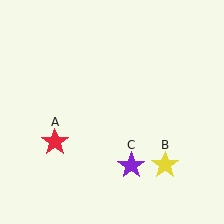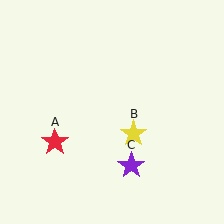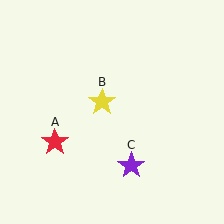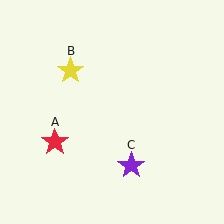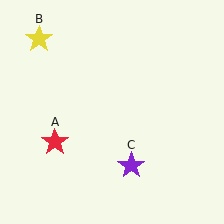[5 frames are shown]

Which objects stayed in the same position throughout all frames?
Red star (object A) and purple star (object C) remained stationary.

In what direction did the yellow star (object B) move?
The yellow star (object B) moved up and to the left.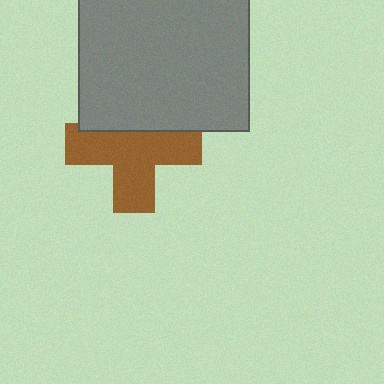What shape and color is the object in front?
The object in front is a gray square.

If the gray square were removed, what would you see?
You would see the complete brown cross.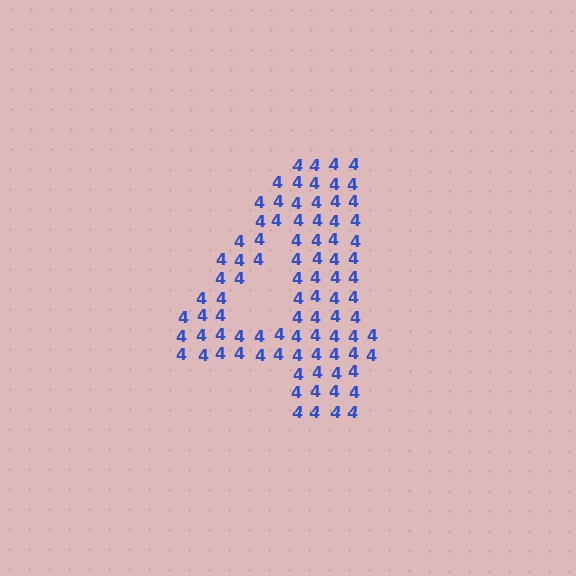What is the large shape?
The large shape is the digit 4.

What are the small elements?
The small elements are digit 4's.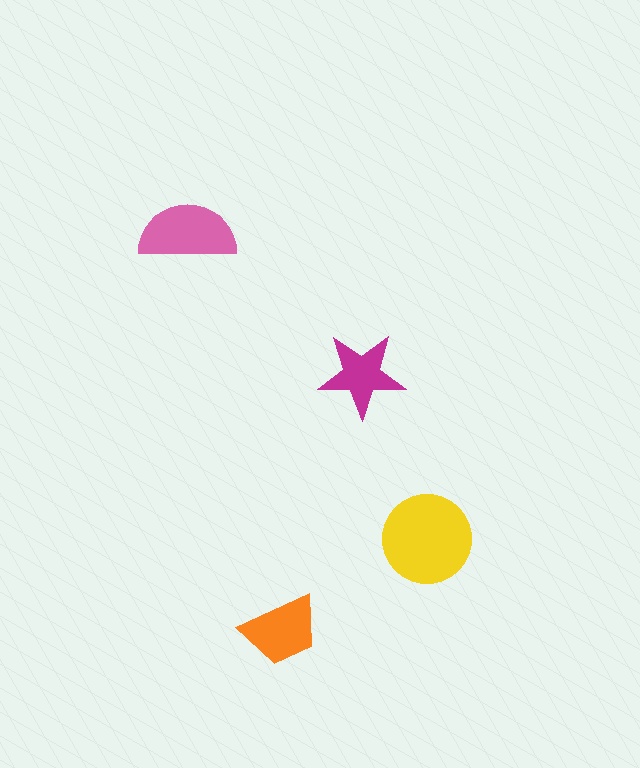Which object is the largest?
The yellow circle.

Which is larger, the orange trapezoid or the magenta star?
The orange trapezoid.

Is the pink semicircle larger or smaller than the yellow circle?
Smaller.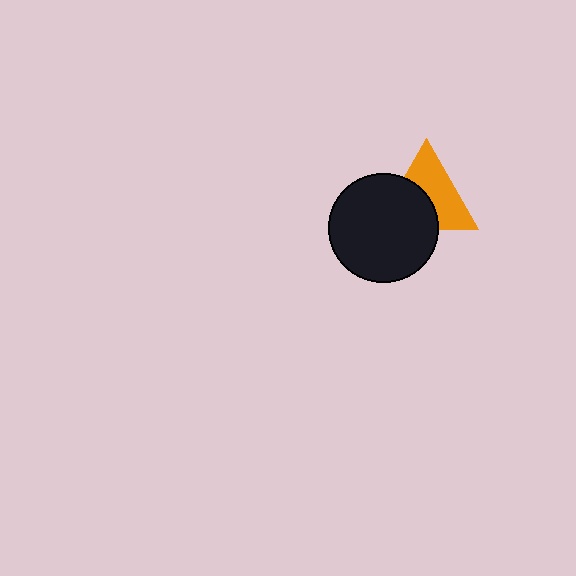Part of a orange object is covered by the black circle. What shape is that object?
It is a triangle.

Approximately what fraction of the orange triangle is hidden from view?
Roughly 44% of the orange triangle is hidden behind the black circle.